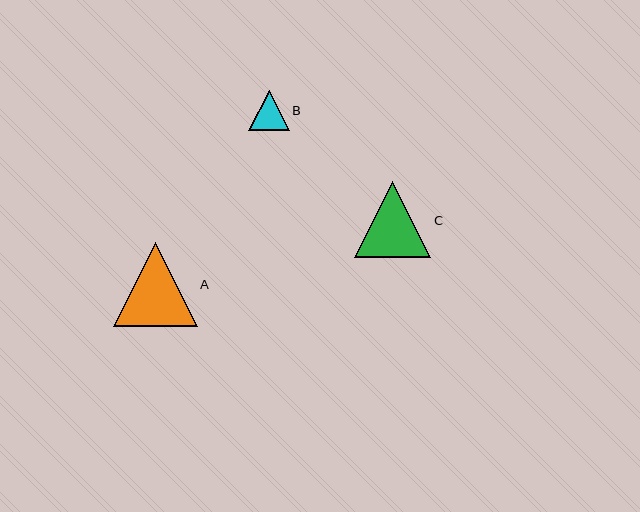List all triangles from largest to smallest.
From largest to smallest: A, C, B.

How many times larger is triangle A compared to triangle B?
Triangle A is approximately 2.1 times the size of triangle B.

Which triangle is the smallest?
Triangle B is the smallest with a size of approximately 40 pixels.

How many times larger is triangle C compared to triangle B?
Triangle C is approximately 1.9 times the size of triangle B.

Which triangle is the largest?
Triangle A is the largest with a size of approximately 84 pixels.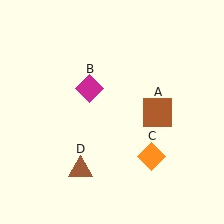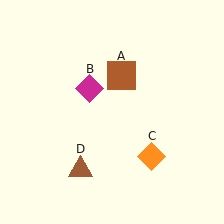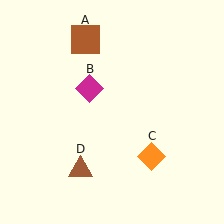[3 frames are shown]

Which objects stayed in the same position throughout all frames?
Magenta diamond (object B) and orange diamond (object C) and brown triangle (object D) remained stationary.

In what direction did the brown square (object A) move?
The brown square (object A) moved up and to the left.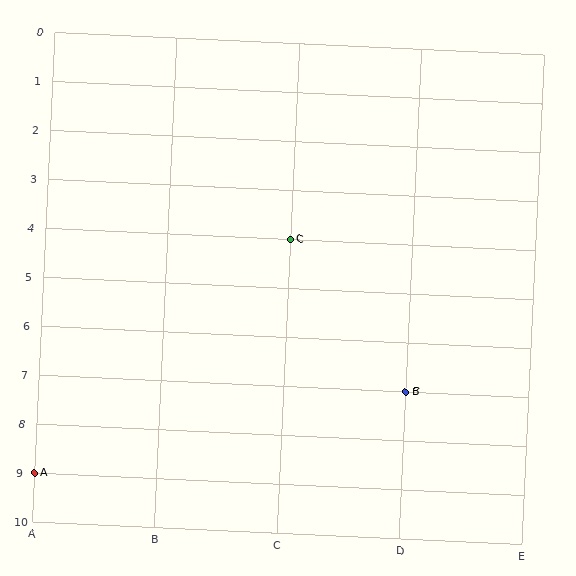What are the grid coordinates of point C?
Point C is at grid coordinates (C, 4).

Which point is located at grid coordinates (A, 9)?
Point A is at (A, 9).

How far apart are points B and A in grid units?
Points B and A are 3 columns and 2 rows apart (about 3.6 grid units diagonally).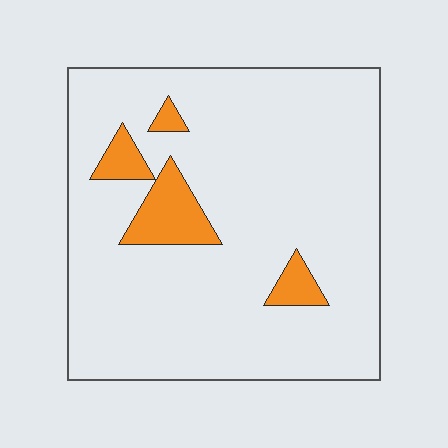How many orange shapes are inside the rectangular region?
4.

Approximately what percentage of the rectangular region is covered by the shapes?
Approximately 10%.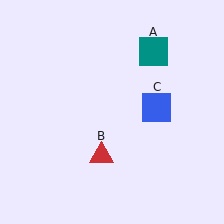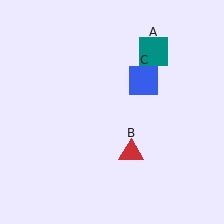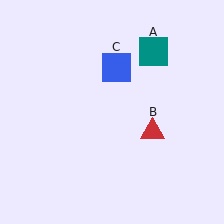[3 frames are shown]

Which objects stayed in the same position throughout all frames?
Teal square (object A) remained stationary.